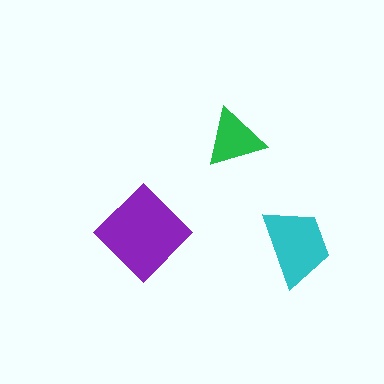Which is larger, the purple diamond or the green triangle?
The purple diamond.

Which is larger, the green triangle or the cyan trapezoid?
The cyan trapezoid.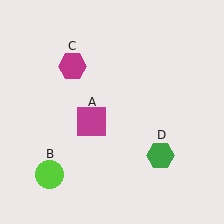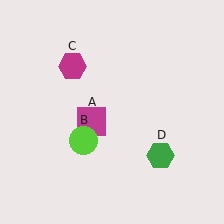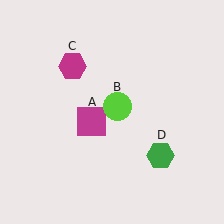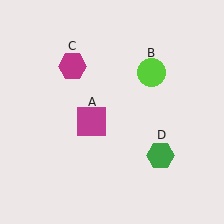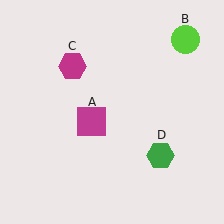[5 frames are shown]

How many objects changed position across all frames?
1 object changed position: lime circle (object B).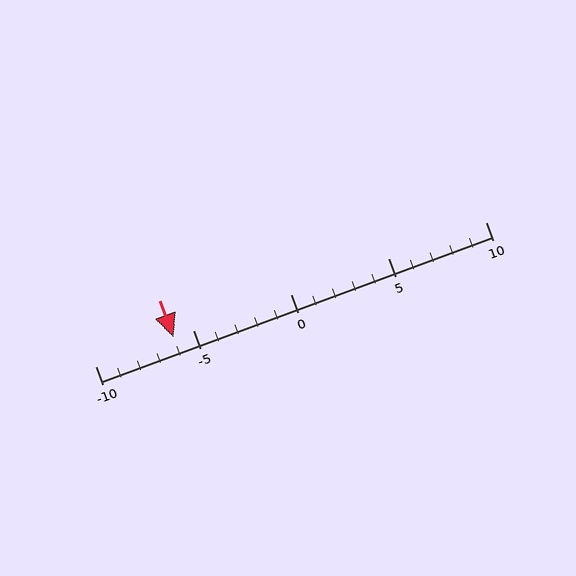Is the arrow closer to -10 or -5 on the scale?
The arrow is closer to -5.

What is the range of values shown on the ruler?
The ruler shows values from -10 to 10.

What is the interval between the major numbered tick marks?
The major tick marks are spaced 5 units apart.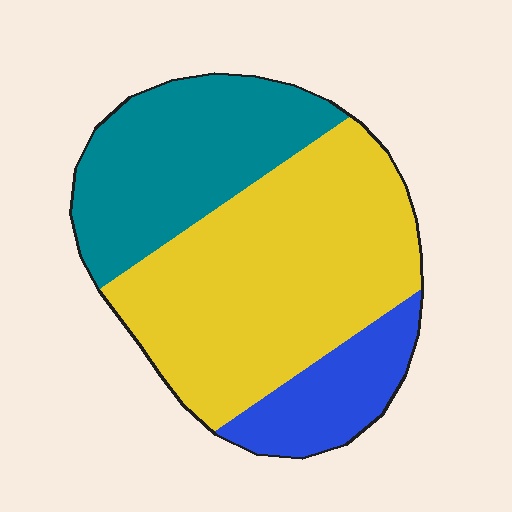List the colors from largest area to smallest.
From largest to smallest: yellow, teal, blue.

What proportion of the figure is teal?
Teal covers about 30% of the figure.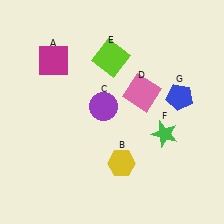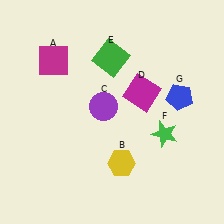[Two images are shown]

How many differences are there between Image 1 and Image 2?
There are 2 differences between the two images.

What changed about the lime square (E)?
In Image 1, E is lime. In Image 2, it changed to green.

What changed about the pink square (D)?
In Image 1, D is pink. In Image 2, it changed to magenta.